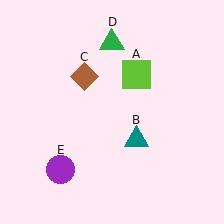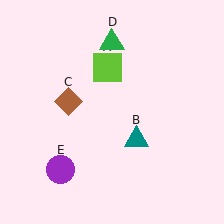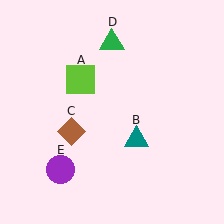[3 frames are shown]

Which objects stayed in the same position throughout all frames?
Teal triangle (object B) and green triangle (object D) and purple circle (object E) remained stationary.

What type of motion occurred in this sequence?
The lime square (object A), brown diamond (object C) rotated counterclockwise around the center of the scene.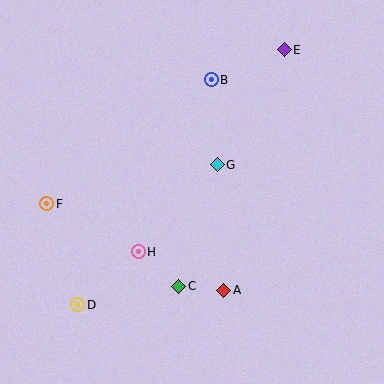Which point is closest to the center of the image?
Point G at (217, 165) is closest to the center.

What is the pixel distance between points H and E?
The distance between H and E is 249 pixels.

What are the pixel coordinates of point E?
Point E is at (284, 50).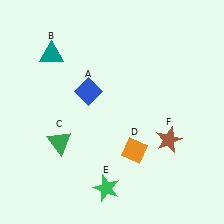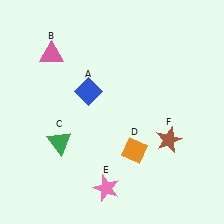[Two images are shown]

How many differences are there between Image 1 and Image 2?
There are 2 differences between the two images.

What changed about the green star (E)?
In Image 1, E is green. In Image 2, it changed to pink.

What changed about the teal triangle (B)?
In Image 1, B is teal. In Image 2, it changed to pink.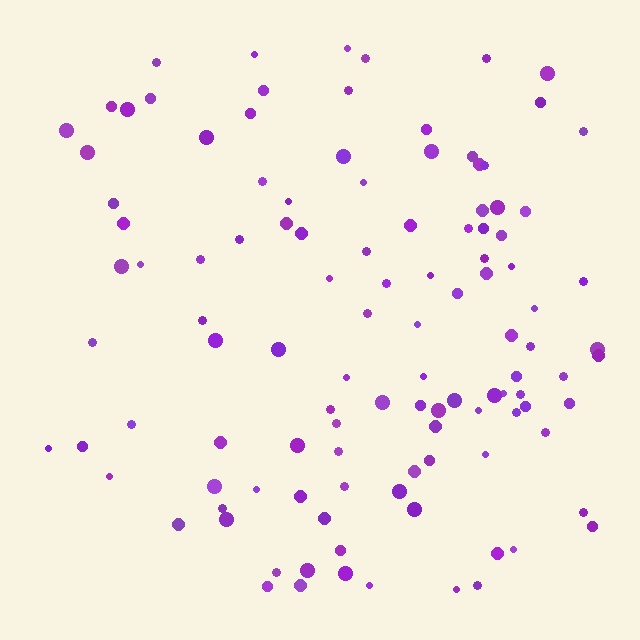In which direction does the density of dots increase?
From left to right, with the right side densest.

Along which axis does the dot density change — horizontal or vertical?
Horizontal.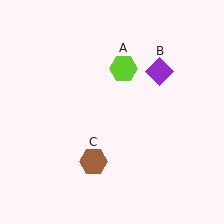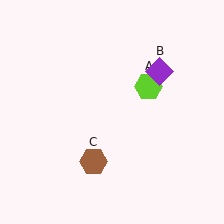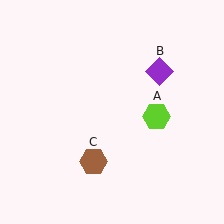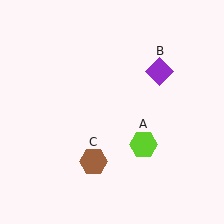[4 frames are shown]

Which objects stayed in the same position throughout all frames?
Purple diamond (object B) and brown hexagon (object C) remained stationary.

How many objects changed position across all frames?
1 object changed position: lime hexagon (object A).